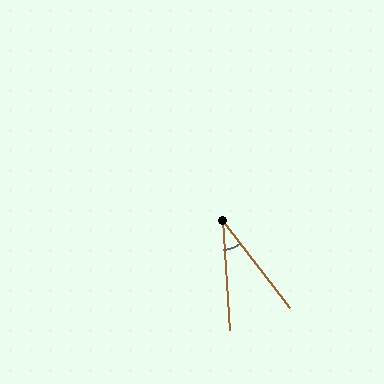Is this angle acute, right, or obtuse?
It is acute.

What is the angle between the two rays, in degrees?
Approximately 34 degrees.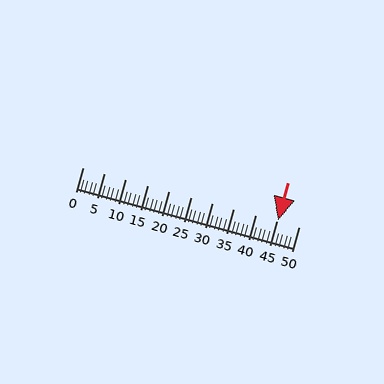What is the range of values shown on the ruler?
The ruler shows values from 0 to 50.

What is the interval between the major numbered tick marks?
The major tick marks are spaced 5 units apart.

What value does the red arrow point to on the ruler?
The red arrow points to approximately 45.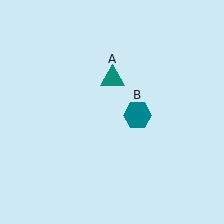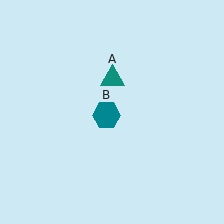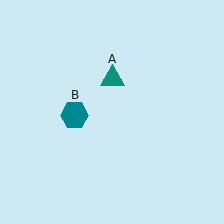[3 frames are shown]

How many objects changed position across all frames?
1 object changed position: teal hexagon (object B).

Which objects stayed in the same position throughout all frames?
Teal triangle (object A) remained stationary.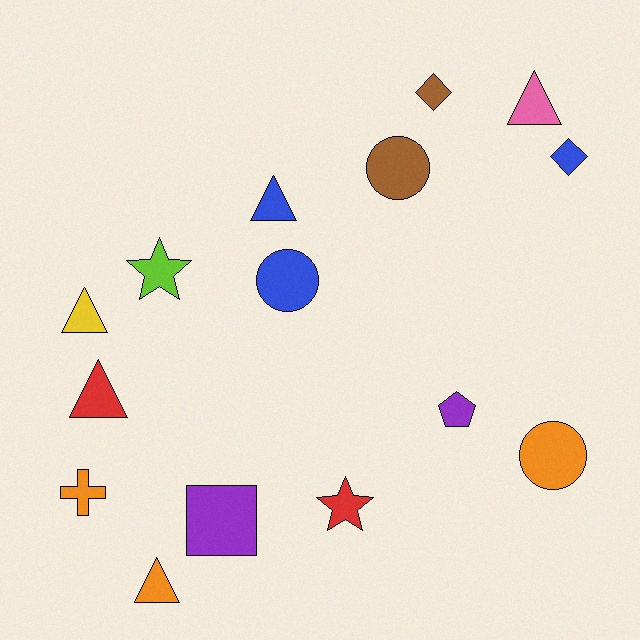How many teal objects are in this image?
There are no teal objects.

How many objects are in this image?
There are 15 objects.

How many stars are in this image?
There are 2 stars.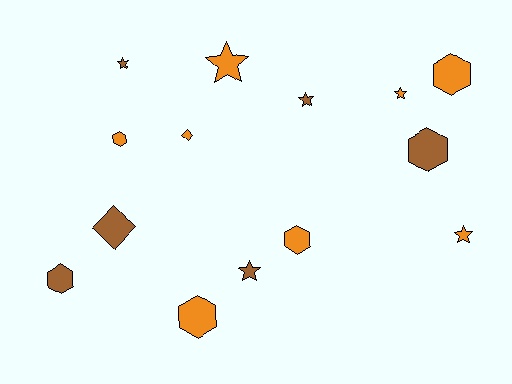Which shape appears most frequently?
Star, with 6 objects.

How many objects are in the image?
There are 14 objects.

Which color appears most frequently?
Orange, with 8 objects.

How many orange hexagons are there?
There are 4 orange hexagons.